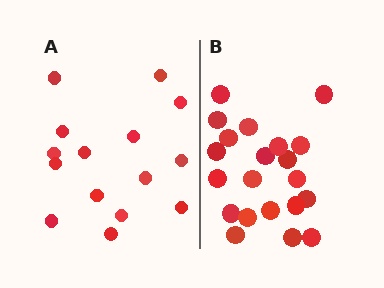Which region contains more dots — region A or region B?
Region B (the right region) has more dots.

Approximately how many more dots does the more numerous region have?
Region B has about 6 more dots than region A.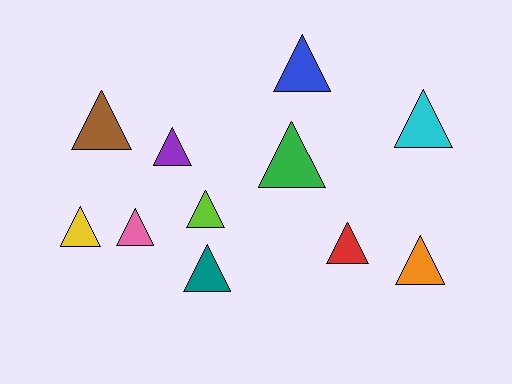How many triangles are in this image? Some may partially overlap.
There are 11 triangles.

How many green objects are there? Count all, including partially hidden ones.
There is 1 green object.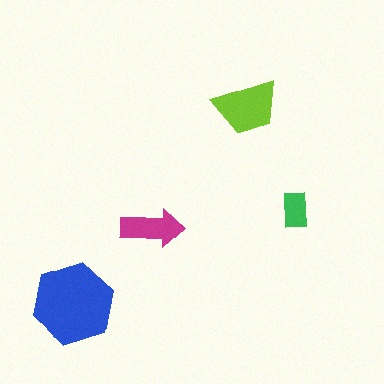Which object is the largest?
The blue hexagon.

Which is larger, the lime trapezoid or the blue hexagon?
The blue hexagon.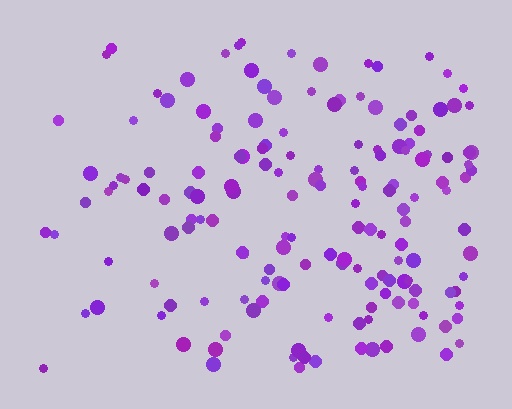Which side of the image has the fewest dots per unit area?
The left.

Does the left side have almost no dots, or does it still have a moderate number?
Still a moderate number, just noticeably fewer than the right.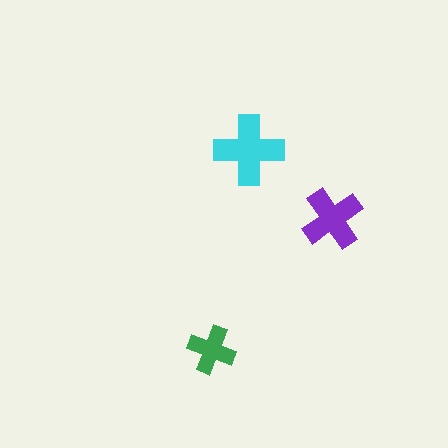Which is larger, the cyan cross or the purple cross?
The cyan one.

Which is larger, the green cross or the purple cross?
The purple one.